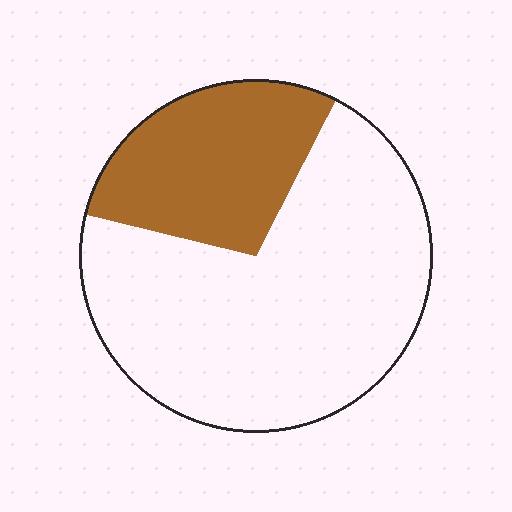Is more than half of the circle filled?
No.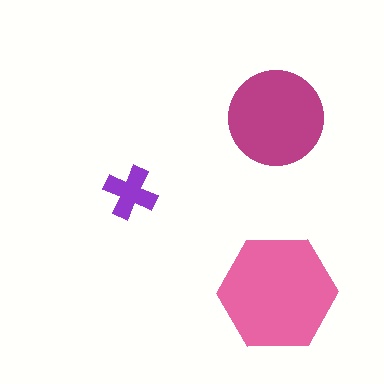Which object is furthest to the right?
The pink hexagon is rightmost.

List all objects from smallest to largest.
The purple cross, the magenta circle, the pink hexagon.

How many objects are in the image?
There are 3 objects in the image.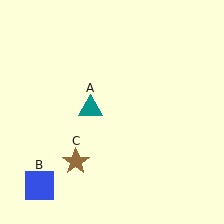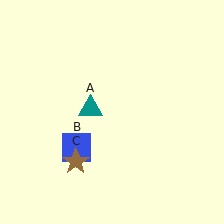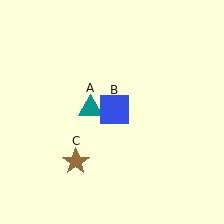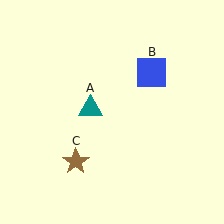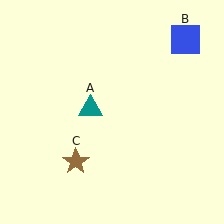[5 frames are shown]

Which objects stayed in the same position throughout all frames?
Teal triangle (object A) and brown star (object C) remained stationary.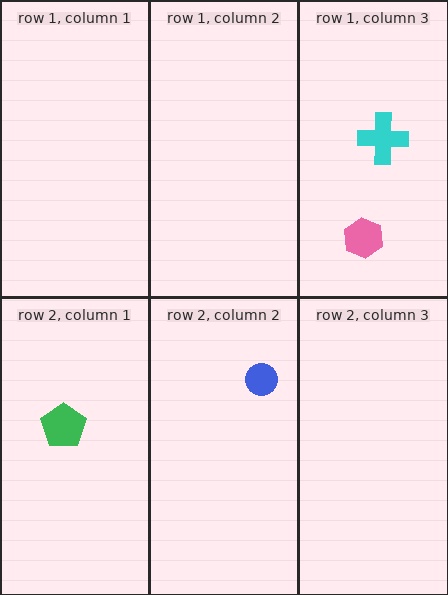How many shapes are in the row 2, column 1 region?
1.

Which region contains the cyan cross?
The row 1, column 3 region.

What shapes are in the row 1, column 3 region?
The pink hexagon, the cyan cross.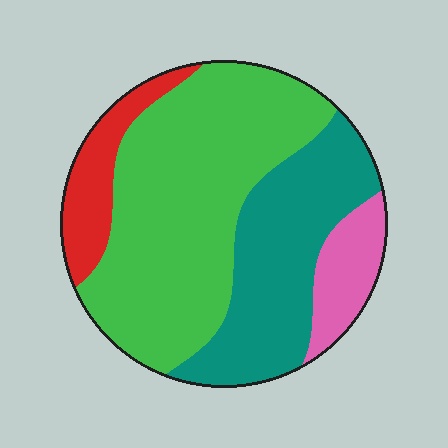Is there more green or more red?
Green.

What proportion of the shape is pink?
Pink covers about 10% of the shape.